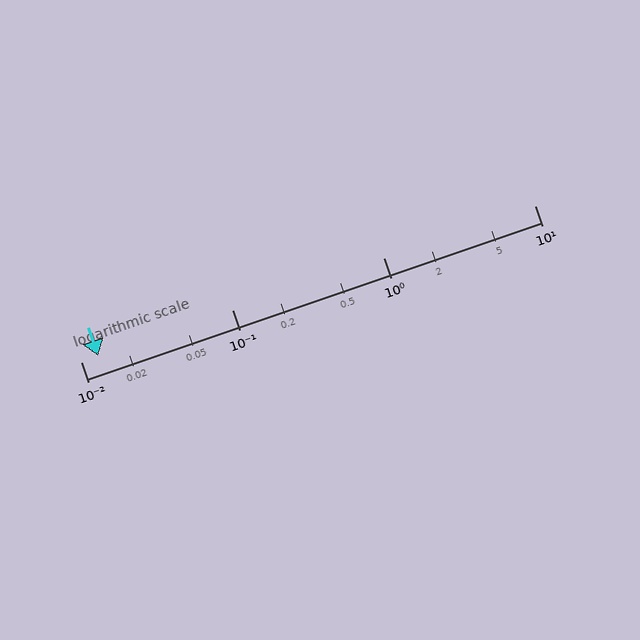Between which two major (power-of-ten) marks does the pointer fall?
The pointer is between 0.01 and 0.1.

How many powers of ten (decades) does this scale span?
The scale spans 3 decades, from 0.01 to 10.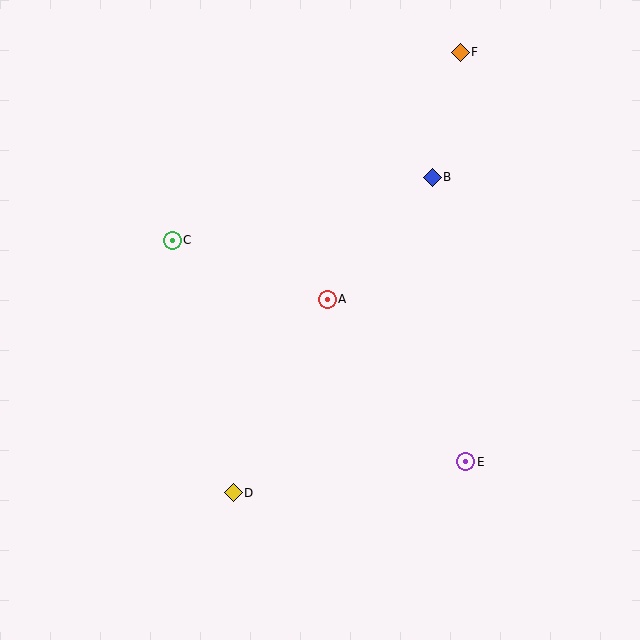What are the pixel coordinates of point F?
Point F is at (460, 52).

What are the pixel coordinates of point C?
Point C is at (172, 240).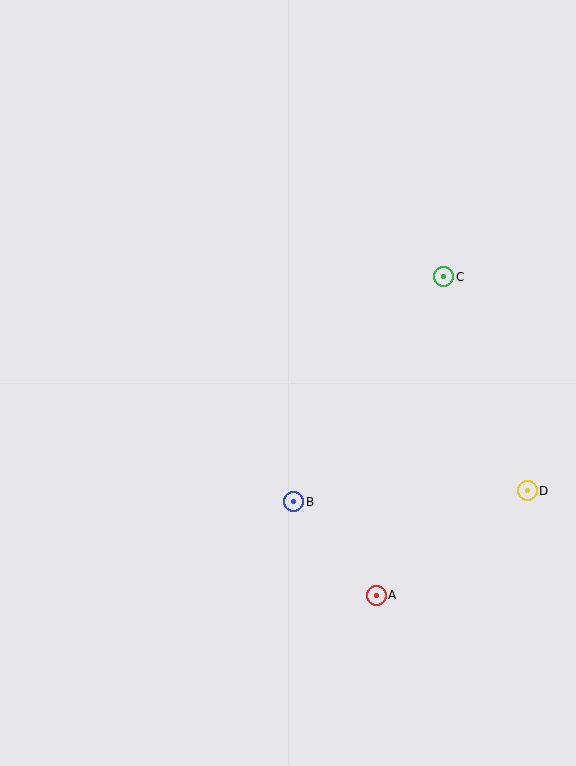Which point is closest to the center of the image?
Point B at (294, 502) is closest to the center.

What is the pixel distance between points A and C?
The distance between A and C is 326 pixels.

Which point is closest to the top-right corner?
Point C is closest to the top-right corner.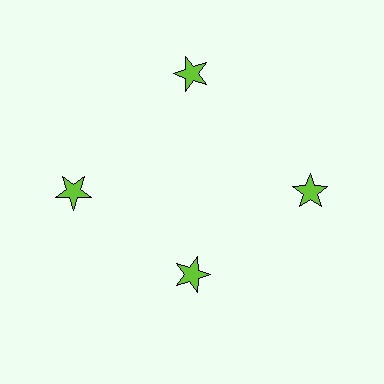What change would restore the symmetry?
The symmetry would be restored by moving it outward, back onto the ring so that all 4 stars sit at equal angles and equal distance from the center.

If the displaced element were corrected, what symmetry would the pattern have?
It would have 4-fold rotational symmetry — the pattern would map onto itself every 90 degrees.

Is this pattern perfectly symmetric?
No. The 4 lime stars are arranged in a ring, but one element near the 6 o'clock position is pulled inward toward the center, breaking the 4-fold rotational symmetry.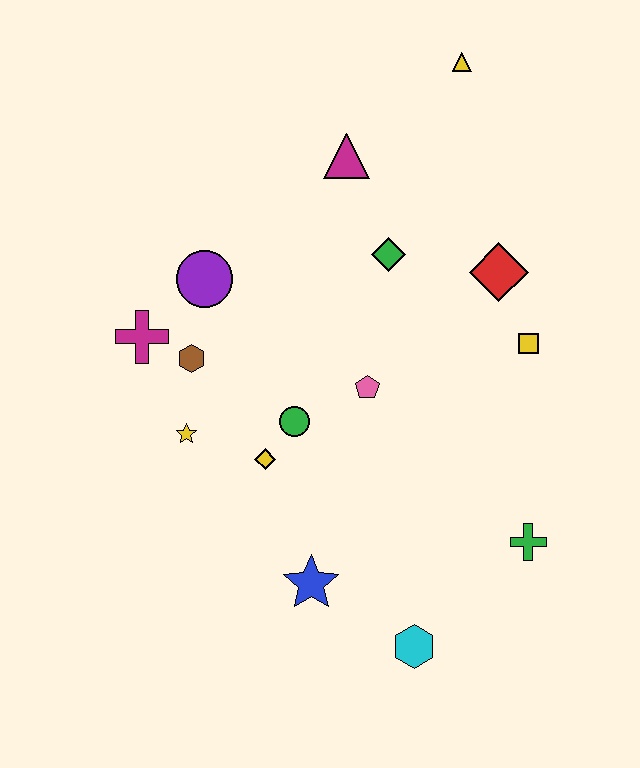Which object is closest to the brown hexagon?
The magenta cross is closest to the brown hexagon.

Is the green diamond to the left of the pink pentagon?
No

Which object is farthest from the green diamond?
The cyan hexagon is farthest from the green diamond.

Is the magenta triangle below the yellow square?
No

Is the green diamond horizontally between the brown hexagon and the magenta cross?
No